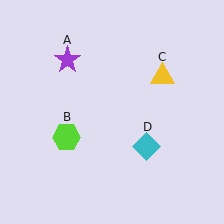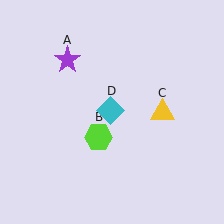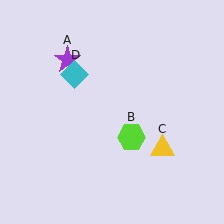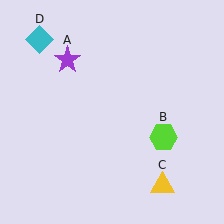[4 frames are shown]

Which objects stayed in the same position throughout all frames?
Purple star (object A) remained stationary.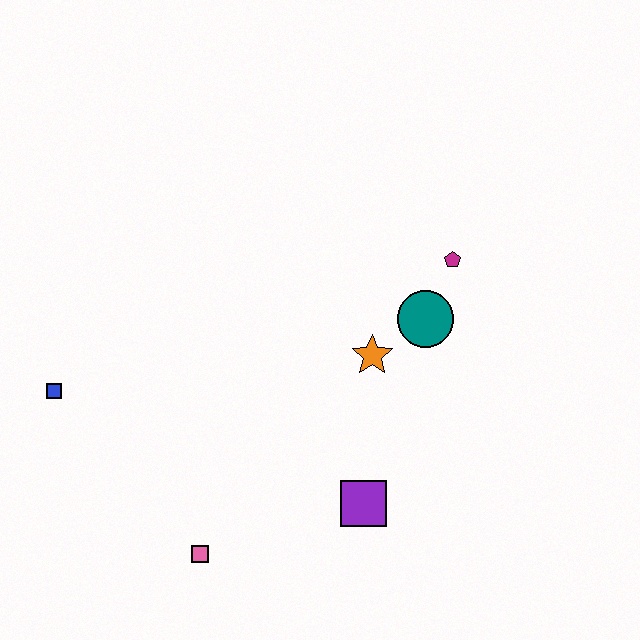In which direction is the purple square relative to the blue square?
The purple square is to the right of the blue square.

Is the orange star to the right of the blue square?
Yes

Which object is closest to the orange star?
The teal circle is closest to the orange star.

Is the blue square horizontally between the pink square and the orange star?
No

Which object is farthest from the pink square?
The magenta pentagon is farthest from the pink square.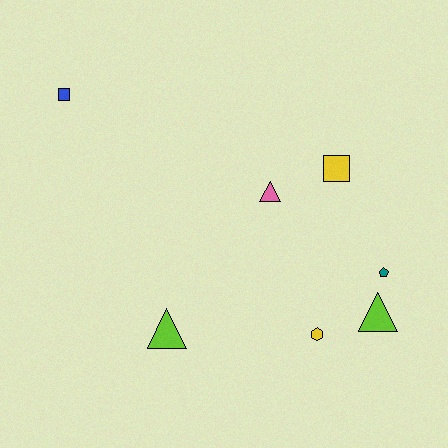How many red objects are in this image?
There are no red objects.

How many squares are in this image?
There are 2 squares.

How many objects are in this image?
There are 7 objects.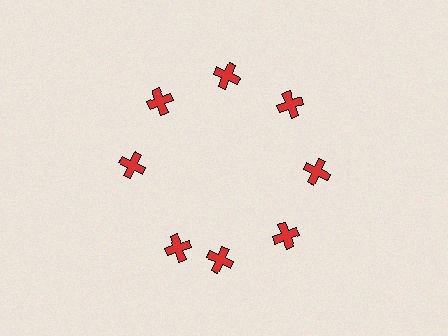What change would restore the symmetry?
The symmetry would be restored by rotating it back into even spacing with its neighbors so that all 8 crosses sit at equal angles and equal distance from the center.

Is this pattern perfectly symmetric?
No. The 8 red crosses are arranged in a ring, but one element near the 8 o'clock position is rotated out of alignment along the ring, breaking the 8-fold rotational symmetry.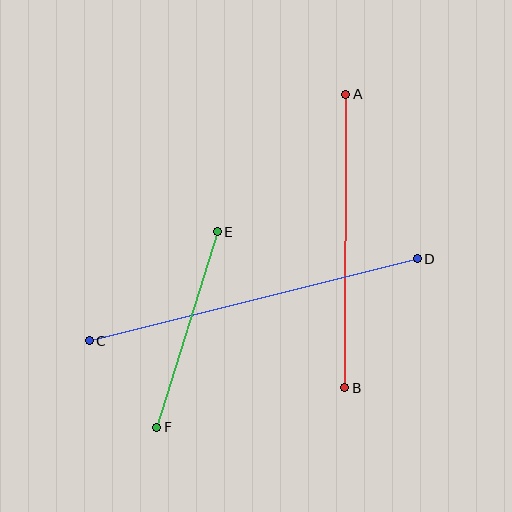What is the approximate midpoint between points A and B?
The midpoint is at approximately (345, 241) pixels.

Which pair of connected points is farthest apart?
Points C and D are farthest apart.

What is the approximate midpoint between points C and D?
The midpoint is at approximately (253, 300) pixels.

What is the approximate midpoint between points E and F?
The midpoint is at approximately (187, 329) pixels.